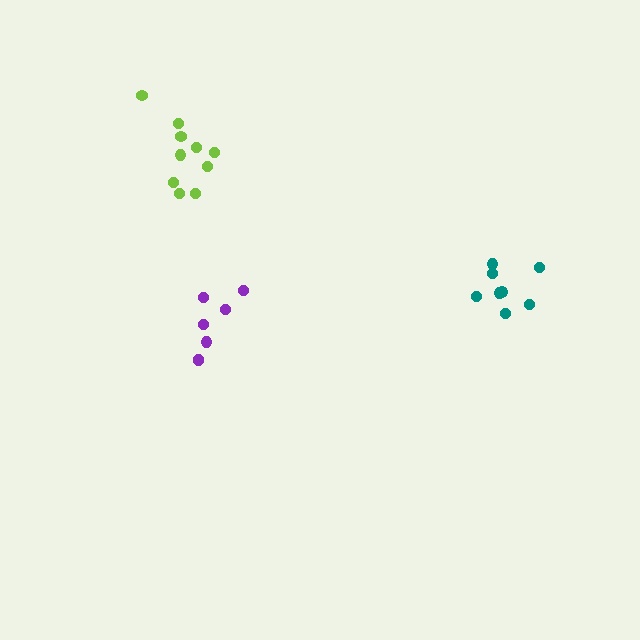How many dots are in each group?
Group 1: 7 dots, Group 2: 10 dots, Group 3: 8 dots (25 total).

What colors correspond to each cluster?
The clusters are colored: purple, lime, teal.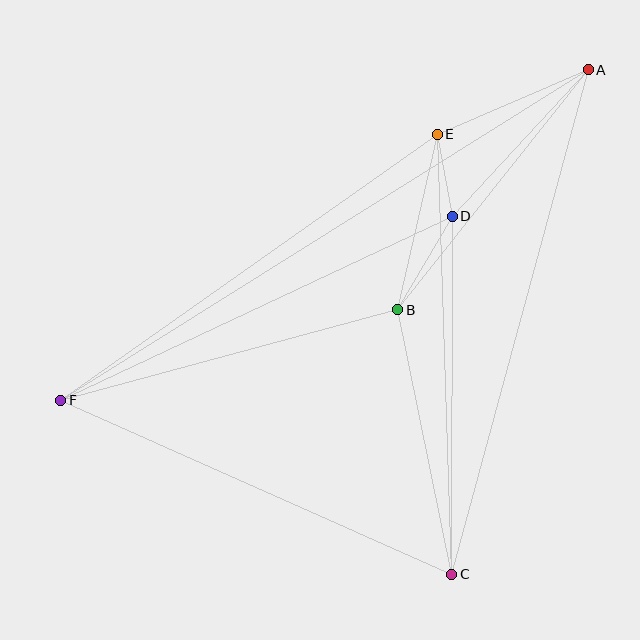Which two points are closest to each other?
Points D and E are closest to each other.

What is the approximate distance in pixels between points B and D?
The distance between B and D is approximately 108 pixels.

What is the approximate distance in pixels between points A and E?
The distance between A and E is approximately 164 pixels.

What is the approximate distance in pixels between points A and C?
The distance between A and C is approximately 523 pixels.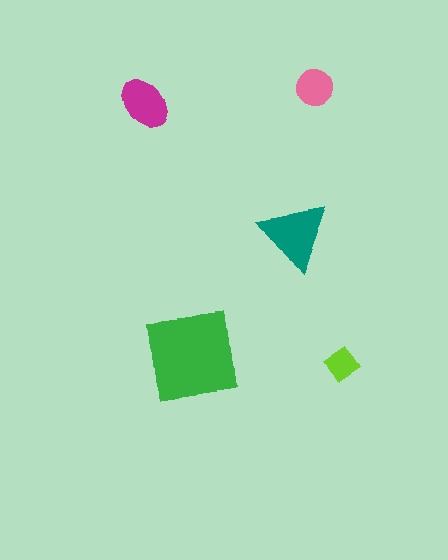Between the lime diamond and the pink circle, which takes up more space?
The pink circle.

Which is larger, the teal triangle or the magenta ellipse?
The teal triangle.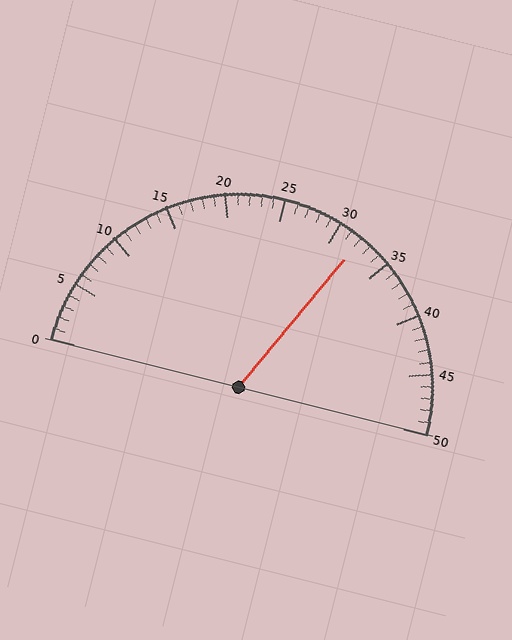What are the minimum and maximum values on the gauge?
The gauge ranges from 0 to 50.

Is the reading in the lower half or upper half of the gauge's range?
The reading is in the upper half of the range (0 to 50).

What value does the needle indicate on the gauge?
The needle indicates approximately 32.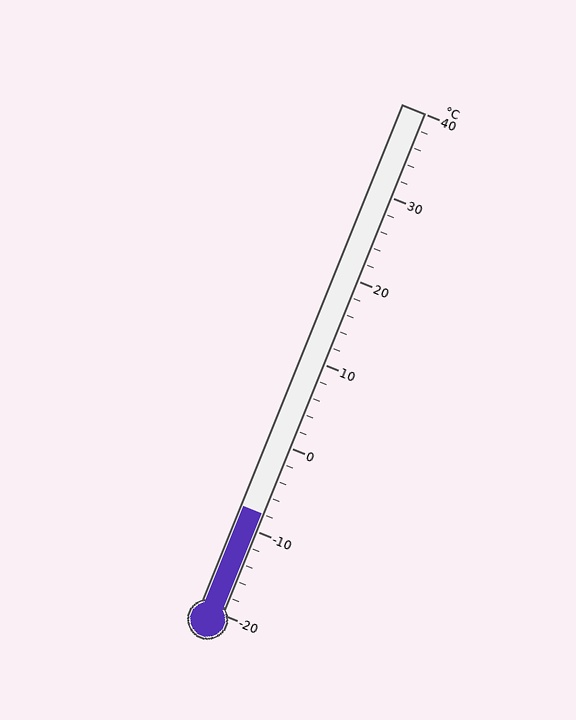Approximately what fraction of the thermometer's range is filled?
The thermometer is filled to approximately 20% of its range.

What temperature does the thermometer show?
The thermometer shows approximately -8°C.